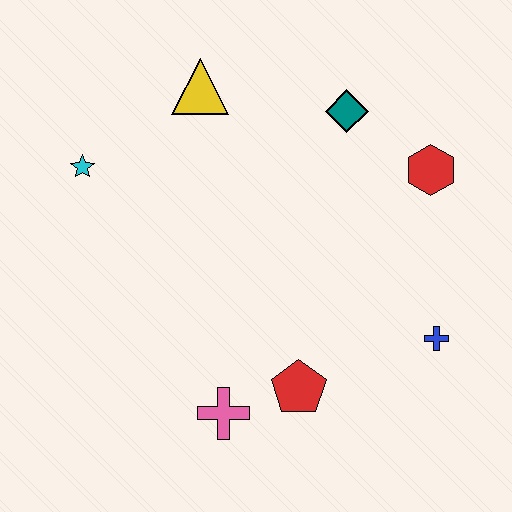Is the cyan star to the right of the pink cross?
No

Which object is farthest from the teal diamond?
The pink cross is farthest from the teal diamond.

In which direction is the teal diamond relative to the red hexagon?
The teal diamond is to the left of the red hexagon.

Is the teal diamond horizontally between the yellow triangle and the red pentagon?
No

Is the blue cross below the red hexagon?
Yes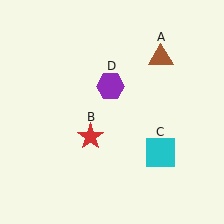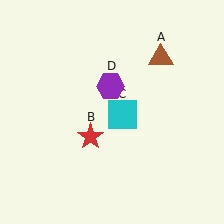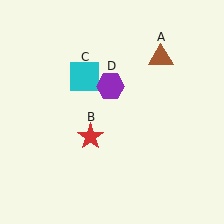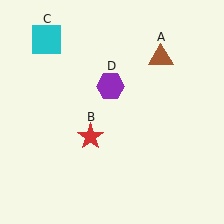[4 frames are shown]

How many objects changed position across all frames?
1 object changed position: cyan square (object C).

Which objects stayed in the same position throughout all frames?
Brown triangle (object A) and red star (object B) and purple hexagon (object D) remained stationary.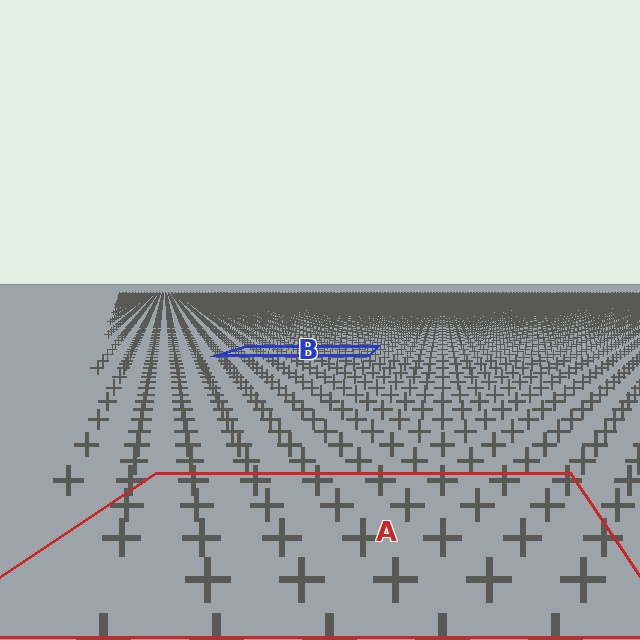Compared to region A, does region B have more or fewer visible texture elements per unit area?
Region B has more texture elements per unit area — they are packed more densely because it is farther away.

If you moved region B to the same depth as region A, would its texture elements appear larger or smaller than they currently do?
They would appear larger. At a closer depth, the same texture elements are projected at a bigger on-screen size.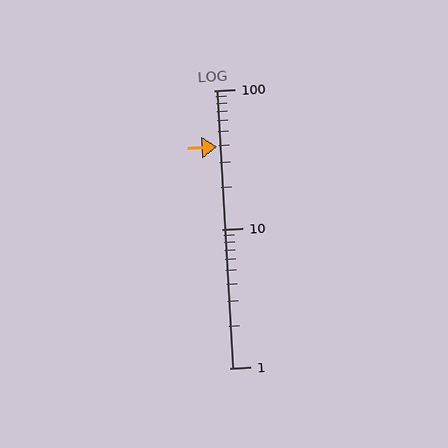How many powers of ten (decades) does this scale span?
The scale spans 2 decades, from 1 to 100.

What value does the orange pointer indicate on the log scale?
The pointer indicates approximately 39.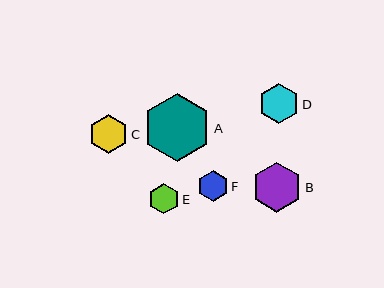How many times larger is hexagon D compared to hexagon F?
Hexagon D is approximately 1.3 times the size of hexagon F.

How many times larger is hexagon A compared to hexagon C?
Hexagon A is approximately 1.8 times the size of hexagon C.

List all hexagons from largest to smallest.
From largest to smallest: A, B, D, C, E, F.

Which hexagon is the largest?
Hexagon A is the largest with a size of approximately 68 pixels.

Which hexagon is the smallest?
Hexagon F is the smallest with a size of approximately 30 pixels.